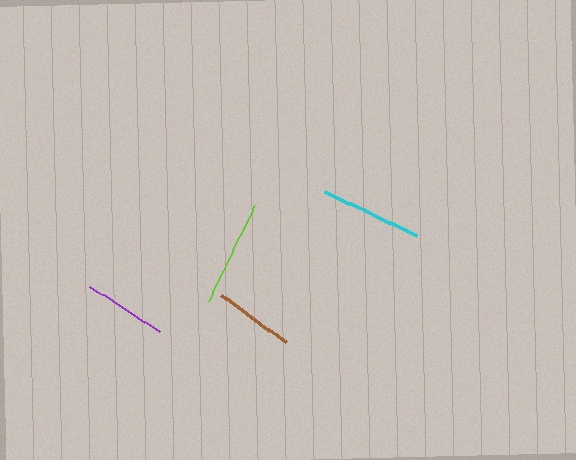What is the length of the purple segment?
The purple segment is approximately 84 pixels long.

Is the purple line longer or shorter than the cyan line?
The cyan line is longer than the purple line.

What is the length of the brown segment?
The brown segment is approximately 82 pixels long.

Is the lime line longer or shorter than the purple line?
The lime line is longer than the purple line.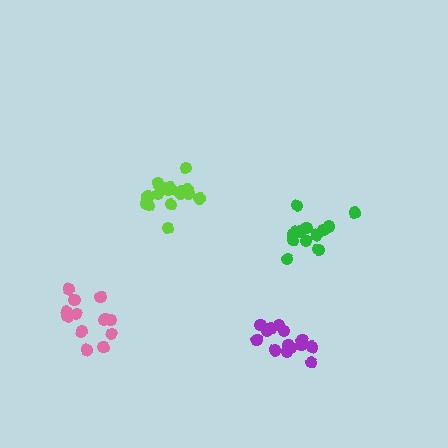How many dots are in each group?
Group 1: 13 dots, Group 2: 13 dots, Group 3: 14 dots, Group 4: 16 dots (56 total).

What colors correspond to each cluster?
The clusters are colored: pink, green, purple, lime.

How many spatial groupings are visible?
There are 4 spatial groupings.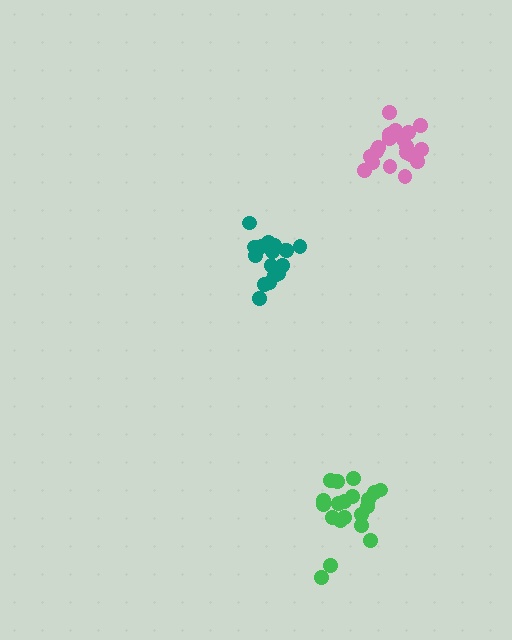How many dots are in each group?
Group 1: 18 dots, Group 2: 20 dots, Group 3: 20 dots (58 total).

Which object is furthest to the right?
The pink cluster is rightmost.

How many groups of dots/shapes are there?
There are 3 groups.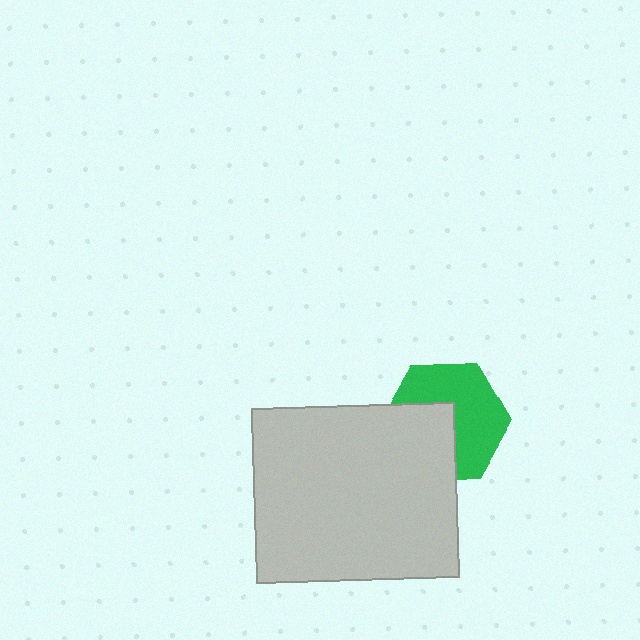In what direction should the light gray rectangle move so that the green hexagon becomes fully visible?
The light gray rectangle should move toward the lower-left. That is the shortest direction to clear the overlap and leave the green hexagon fully visible.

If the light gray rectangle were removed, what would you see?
You would see the complete green hexagon.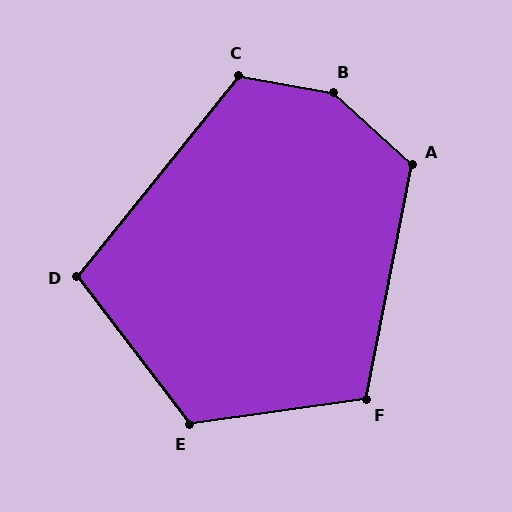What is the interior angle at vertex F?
Approximately 109 degrees (obtuse).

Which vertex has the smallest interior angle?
D, at approximately 104 degrees.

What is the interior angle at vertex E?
Approximately 119 degrees (obtuse).